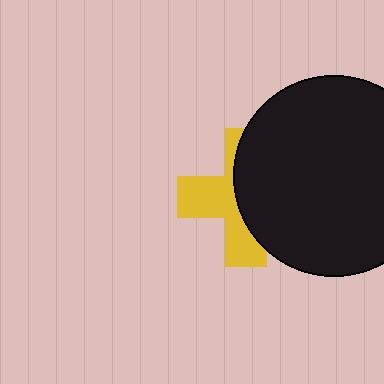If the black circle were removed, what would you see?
You would see the complete yellow cross.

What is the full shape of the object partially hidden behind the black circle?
The partially hidden object is a yellow cross.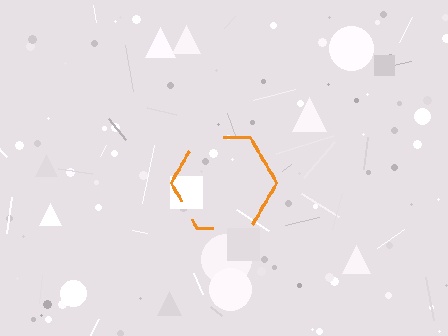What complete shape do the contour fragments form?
The contour fragments form a hexagon.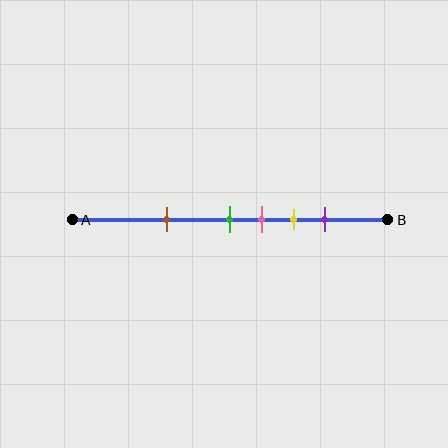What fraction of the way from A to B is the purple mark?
The purple mark is approximately 80% (0.8) of the way from A to B.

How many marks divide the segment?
There are 5 marks dividing the segment.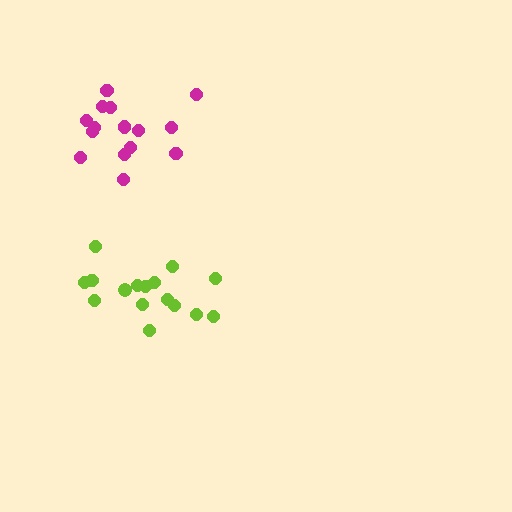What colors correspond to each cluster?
The clusters are colored: lime, magenta.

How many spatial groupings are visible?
There are 2 spatial groupings.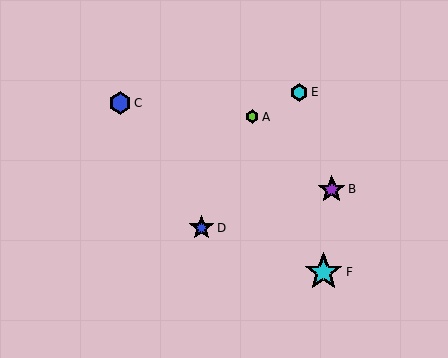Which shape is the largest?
The cyan star (labeled F) is the largest.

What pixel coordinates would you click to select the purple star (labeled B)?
Click at (332, 189) to select the purple star B.